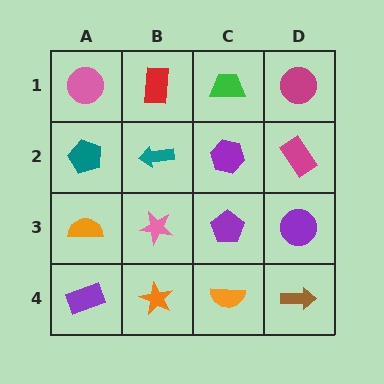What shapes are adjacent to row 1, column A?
A teal pentagon (row 2, column A), a red rectangle (row 1, column B).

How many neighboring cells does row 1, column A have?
2.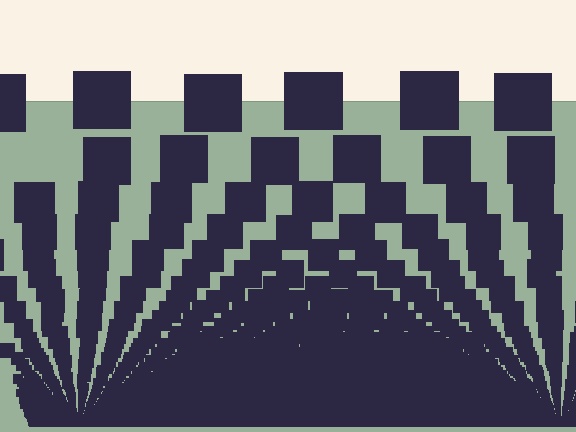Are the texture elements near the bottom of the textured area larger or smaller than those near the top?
Smaller. The gradient is inverted — elements near the bottom are smaller and denser.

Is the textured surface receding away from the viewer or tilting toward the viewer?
The surface appears to tilt toward the viewer. Texture elements get larger and sparser toward the top.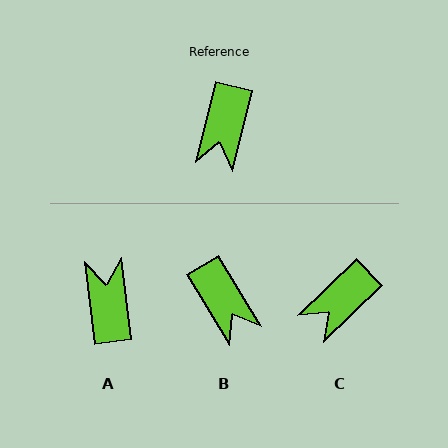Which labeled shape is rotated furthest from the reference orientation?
A, about 159 degrees away.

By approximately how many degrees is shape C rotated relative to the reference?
Approximately 32 degrees clockwise.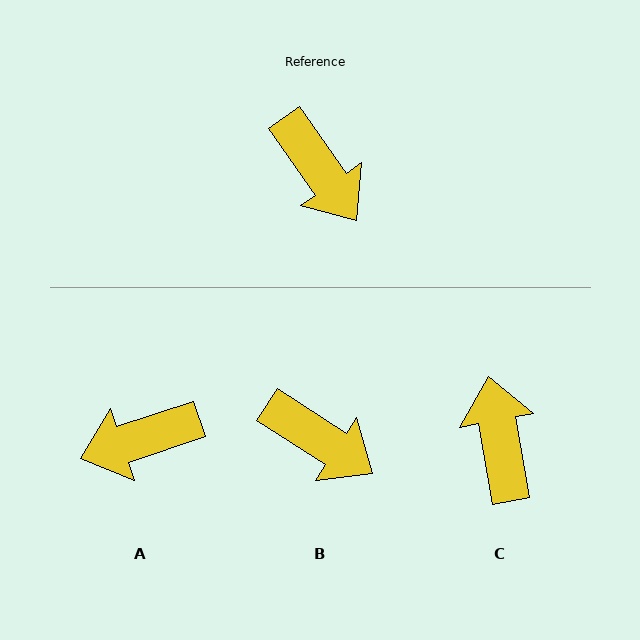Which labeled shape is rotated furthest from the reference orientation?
C, about 155 degrees away.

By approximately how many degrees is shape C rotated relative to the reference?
Approximately 155 degrees counter-clockwise.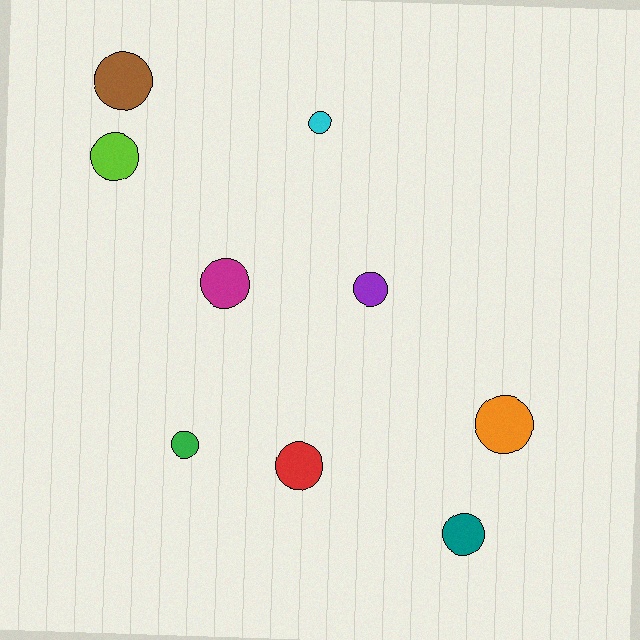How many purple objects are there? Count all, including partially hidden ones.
There is 1 purple object.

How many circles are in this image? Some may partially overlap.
There are 9 circles.